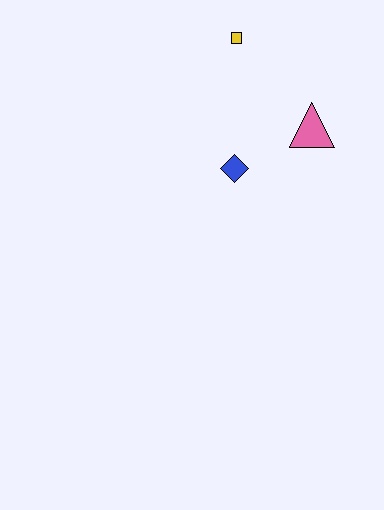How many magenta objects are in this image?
There are no magenta objects.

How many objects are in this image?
There are 3 objects.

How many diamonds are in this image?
There is 1 diamond.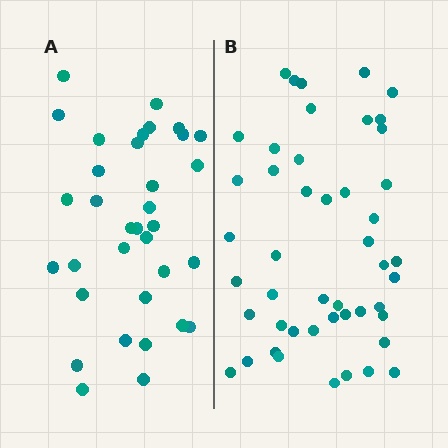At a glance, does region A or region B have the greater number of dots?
Region B (the right region) has more dots.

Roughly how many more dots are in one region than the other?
Region B has approximately 15 more dots than region A.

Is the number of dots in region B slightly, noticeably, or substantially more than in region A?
Region B has noticeably more, but not dramatically so. The ratio is roughly 1.4 to 1.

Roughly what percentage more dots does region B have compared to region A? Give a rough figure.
About 40% more.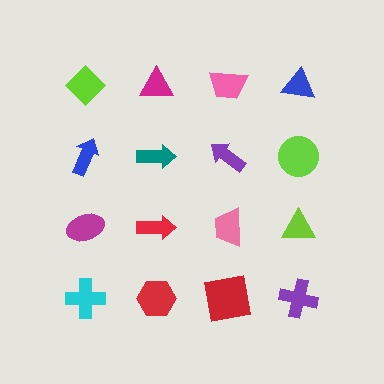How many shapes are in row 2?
4 shapes.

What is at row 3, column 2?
A red arrow.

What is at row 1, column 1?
A lime diamond.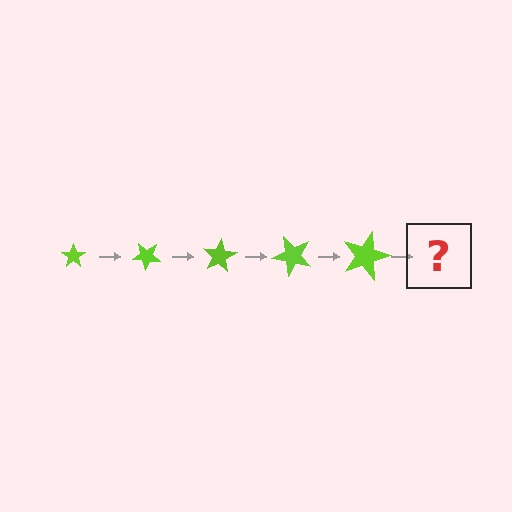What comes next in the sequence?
The next element should be a star, larger than the previous one and rotated 200 degrees from the start.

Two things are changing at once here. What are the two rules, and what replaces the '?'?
The two rules are that the star grows larger each step and it rotates 40 degrees each step. The '?' should be a star, larger than the previous one and rotated 200 degrees from the start.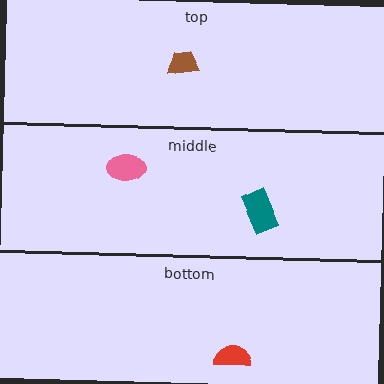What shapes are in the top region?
The brown trapezoid.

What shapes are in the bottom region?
The red semicircle.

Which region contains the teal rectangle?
The middle region.